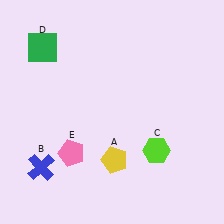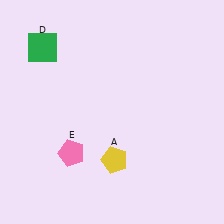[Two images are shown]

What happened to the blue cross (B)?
The blue cross (B) was removed in Image 2. It was in the bottom-left area of Image 1.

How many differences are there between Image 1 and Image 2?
There are 2 differences between the two images.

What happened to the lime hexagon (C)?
The lime hexagon (C) was removed in Image 2. It was in the bottom-right area of Image 1.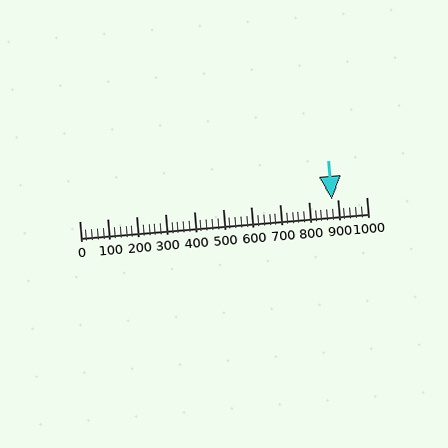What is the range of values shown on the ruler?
The ruler shows values from 0 to 1000.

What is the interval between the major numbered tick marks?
The major tick marks are spaced 100 units apart.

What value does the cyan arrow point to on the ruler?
The cyan arrow points to approximately 880.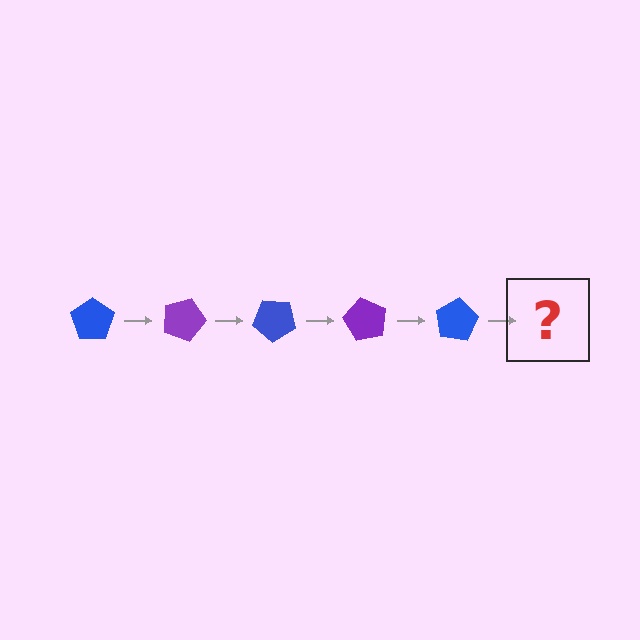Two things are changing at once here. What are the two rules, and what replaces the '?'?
The two rules are that it rotates 20 degrees each step and the color cycles through blue and purple. The '?' should be a purple pentagon, rotated 100 degrees from the start.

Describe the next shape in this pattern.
It should be a purple pentagon, rotated 100 degrees from the start.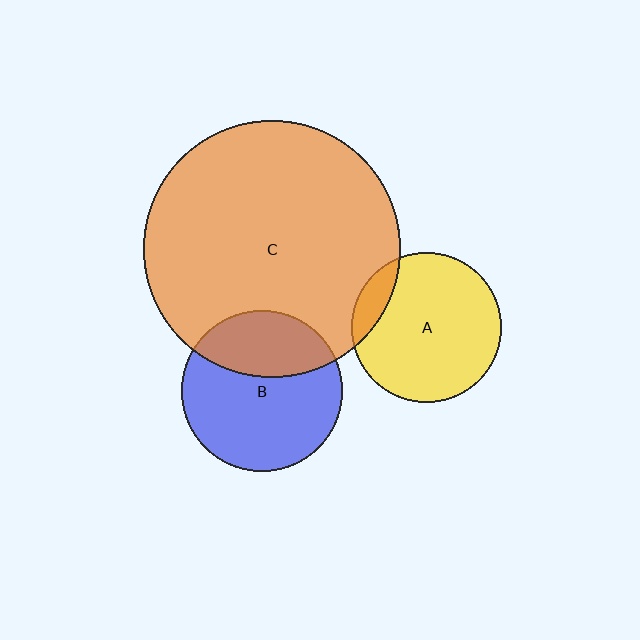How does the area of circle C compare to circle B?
Approximately 2.5 times.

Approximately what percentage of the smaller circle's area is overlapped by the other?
Approximately 10%.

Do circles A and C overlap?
Yes.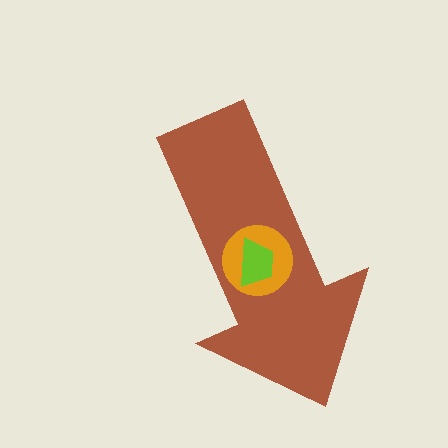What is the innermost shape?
The lime trapezoid.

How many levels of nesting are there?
3.